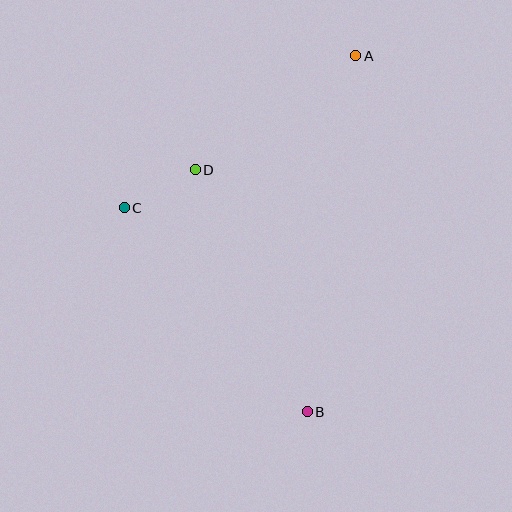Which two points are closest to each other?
Points C and D are closest to each other.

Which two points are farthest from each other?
Points A and B are farthest from each other.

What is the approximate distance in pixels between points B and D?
The distance between B and D is approximately 267 pixels.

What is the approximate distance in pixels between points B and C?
The distance between B and C is approximately 274 pixels.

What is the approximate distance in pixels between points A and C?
The distance between A and C is approximately 277 pixels.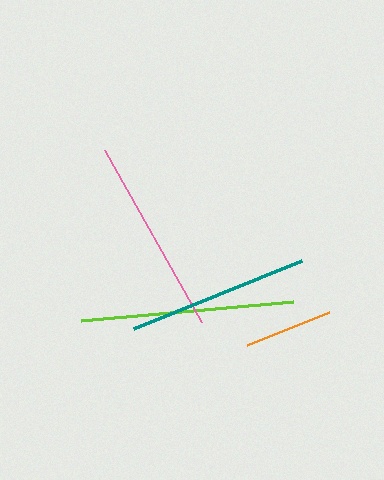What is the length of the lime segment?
The lime segment is approximately 213 pixels long.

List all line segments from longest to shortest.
From longest to shortest: lime, pink, teal, orange.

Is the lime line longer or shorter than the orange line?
The lime line is longer than the orange line.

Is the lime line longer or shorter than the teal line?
The lime line is longer than the teal line.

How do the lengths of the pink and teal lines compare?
The pink and teal lines are approximately the same length.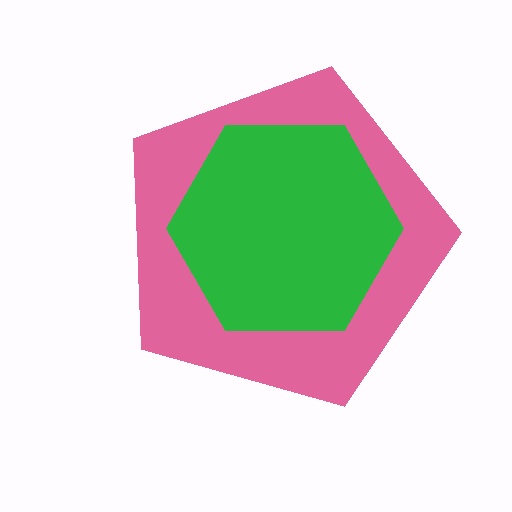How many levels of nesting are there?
2.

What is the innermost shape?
The green hexagon.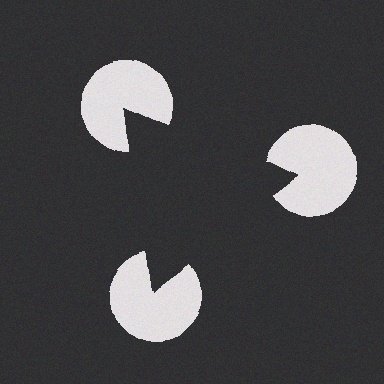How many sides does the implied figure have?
3 sides.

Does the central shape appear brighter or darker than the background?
It typically appears slightly darker than the background, even though no actual brightness change is drawn.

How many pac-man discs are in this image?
There are 3 — one at each vertex of the illusory triangle.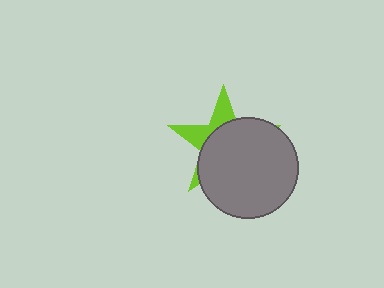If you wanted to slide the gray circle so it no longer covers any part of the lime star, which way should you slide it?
Slide it toward the lower-right — that is the most direct way to separate the two shapes.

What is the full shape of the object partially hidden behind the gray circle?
The partially hidden object is a lime star.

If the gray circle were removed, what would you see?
You would see the complete lime star.